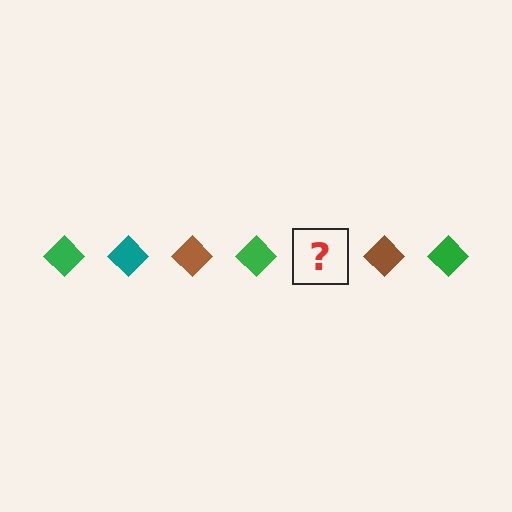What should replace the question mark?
The question mark should be replaced with a teal diamond.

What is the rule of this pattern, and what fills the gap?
The rule is that the pattern cycles through green, teal, brown diamonds. The gap should be filled with a teal diamond.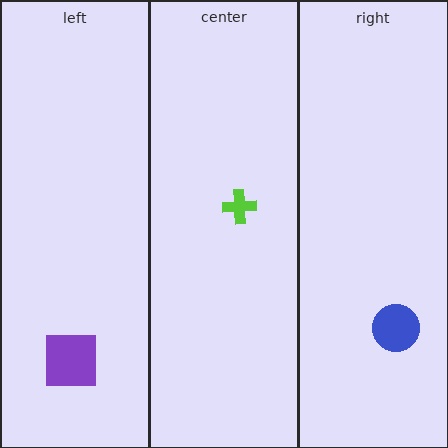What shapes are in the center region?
The lime cross.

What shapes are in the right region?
The blue circle.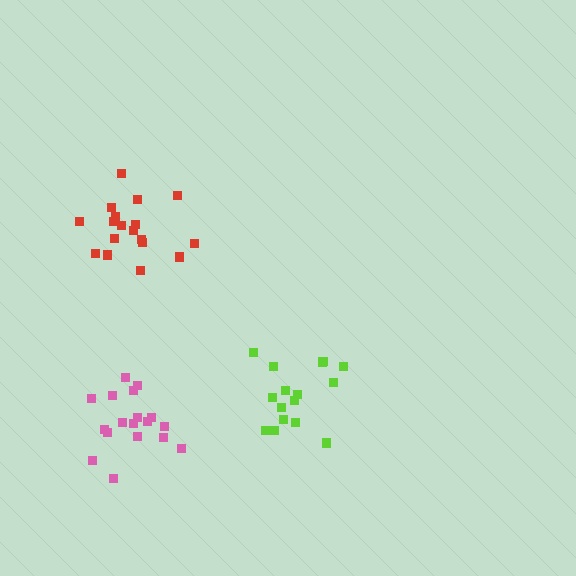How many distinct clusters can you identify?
There are 3 distinct clusters.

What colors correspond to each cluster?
The clusters are colored: red, lime, pink.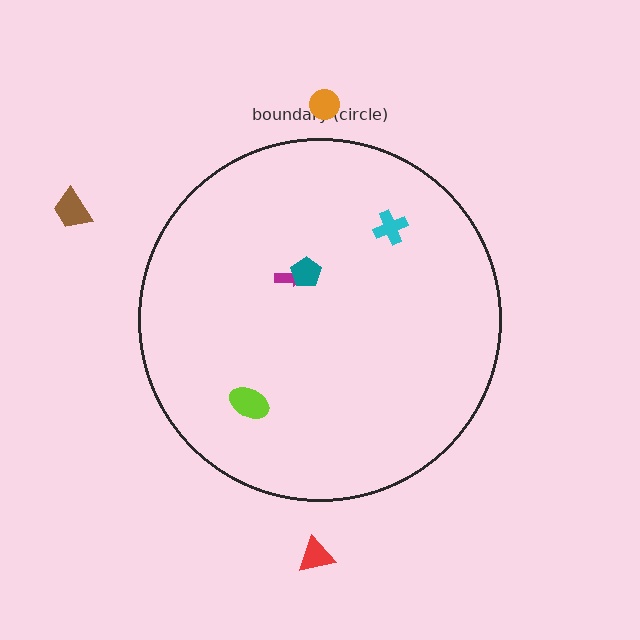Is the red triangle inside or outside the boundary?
Outside.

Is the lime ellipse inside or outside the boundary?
Inside.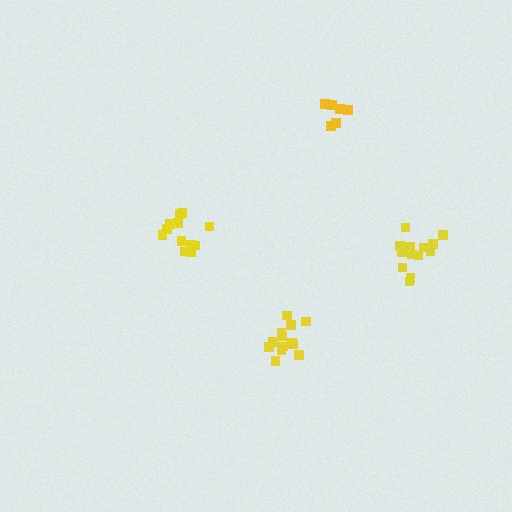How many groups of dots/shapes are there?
There are 4 groups.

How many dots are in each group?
Group 1: 7 dots, Group 2: 13 dots, Group 3: 13 dots, Group 4: 12 dots (45 total).